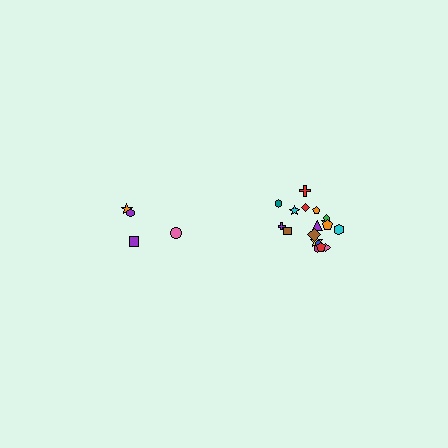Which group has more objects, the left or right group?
The right group.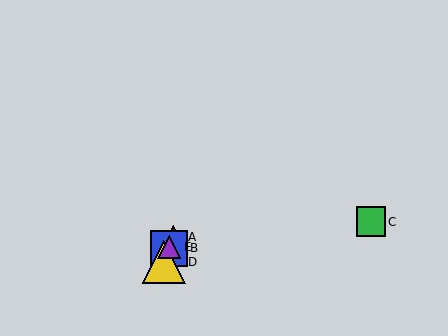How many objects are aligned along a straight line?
4 objects (A, B, D, E) are aligned along a straight line.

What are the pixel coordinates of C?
Object C is at (371, 222).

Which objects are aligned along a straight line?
Objects A, B, D, E are aligned along a straight line.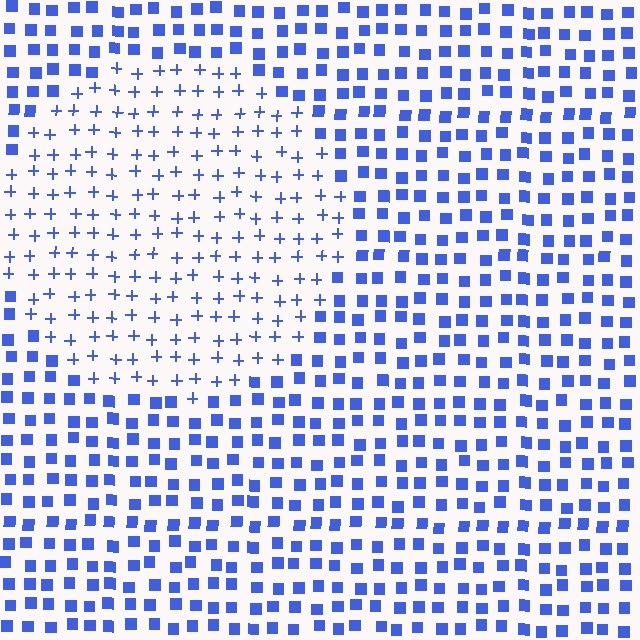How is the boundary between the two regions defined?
The boundary is defined by a change in element shape: plus signs inside vs. squares outside. All elements share the same color and spacing.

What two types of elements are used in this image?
The image uses plus signs inside the circle region and squares outside it.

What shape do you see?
I see a circle.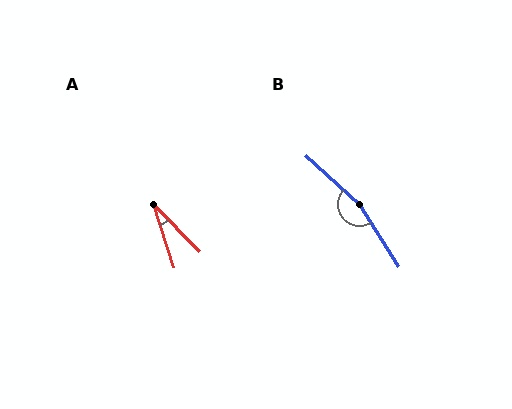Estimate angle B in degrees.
Approximately 165 degrees.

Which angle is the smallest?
A, at approximately 27 degrees.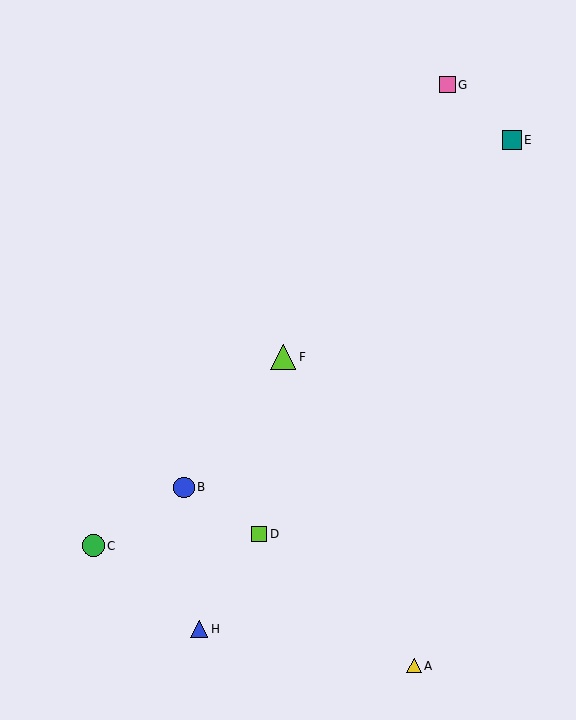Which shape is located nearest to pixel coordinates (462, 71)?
The pink square (labeled G) at (448, 85) is nearest to that location.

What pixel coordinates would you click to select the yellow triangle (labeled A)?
Click at (414, 666) to select the yellow triangle A.